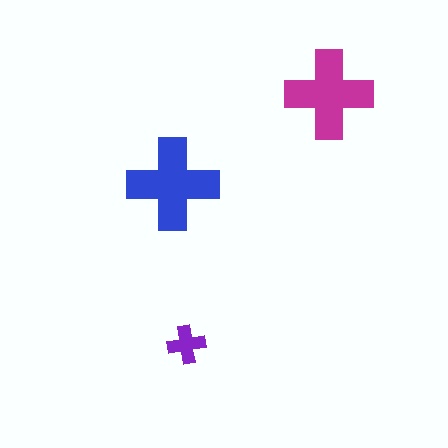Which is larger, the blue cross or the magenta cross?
The blue one.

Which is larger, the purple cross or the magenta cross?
The magenta one.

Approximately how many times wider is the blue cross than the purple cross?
About 2.5 times wider.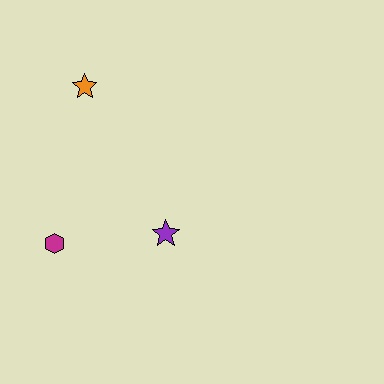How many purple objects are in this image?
There is 1 purple object.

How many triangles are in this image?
There are no triangles.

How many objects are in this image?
There are 3 objects.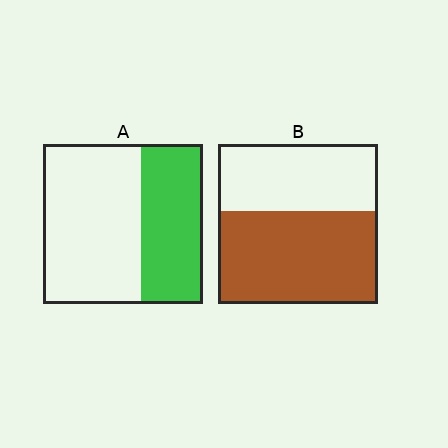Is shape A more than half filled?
No.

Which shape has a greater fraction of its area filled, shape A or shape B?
Shape B.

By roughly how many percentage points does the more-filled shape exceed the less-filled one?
By roughly 20 percentage points (B over A).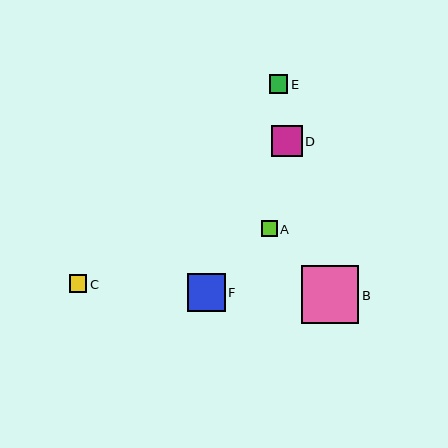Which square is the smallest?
Square A is the smallest with a size of approximately 15 pixels.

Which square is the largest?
Square B is the largest with a size of approximately 57 pixels.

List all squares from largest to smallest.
From largest to smallest: B, F, D, E, C, A.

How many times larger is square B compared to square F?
Square B is approximately 1.5 times the size of square F.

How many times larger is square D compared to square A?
Square D is approximately 2.0 times the size of square A.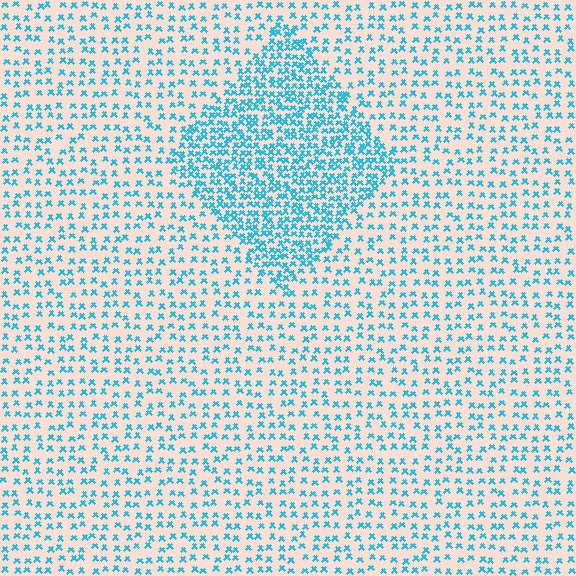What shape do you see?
I see a diamond.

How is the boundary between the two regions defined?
The boundary is defined by a change in element density (approximately 2.2x ratio). All elements are the same color, size, and shape.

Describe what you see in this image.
The image contains small cyan elements arranged at two different densities. A diamond-shaped region is visible where the elements are more densely packed than the surrounding area.